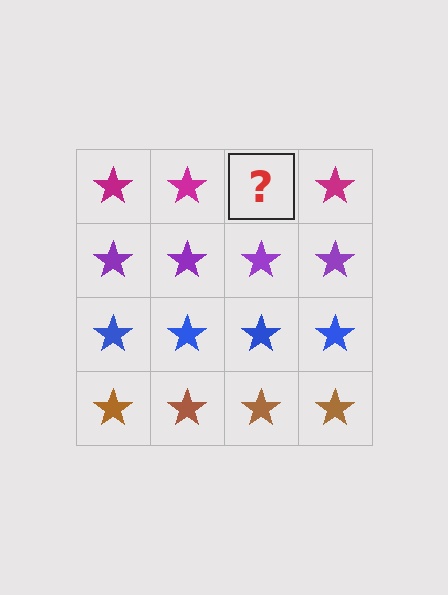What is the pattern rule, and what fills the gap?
The rule is that each row has a consistent color. The gap should be filled with a magenta star.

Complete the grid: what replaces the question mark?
The question mark should be replaced with a magenta star.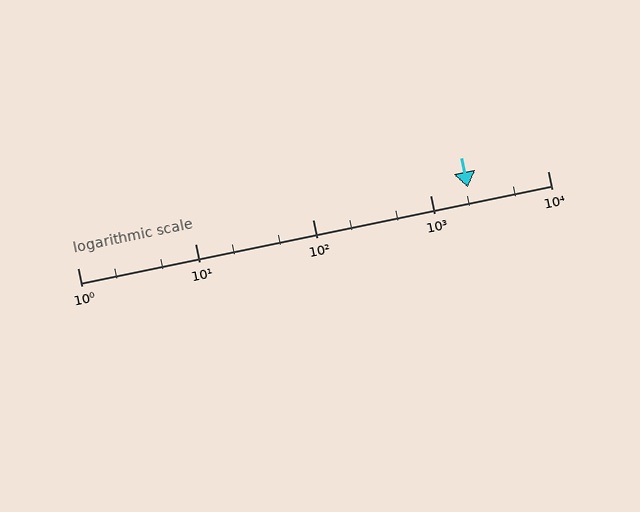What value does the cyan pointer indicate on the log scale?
The pointer indicates approximately 2100.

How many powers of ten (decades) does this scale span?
The scale spans 4 decades, from 1 to 10000.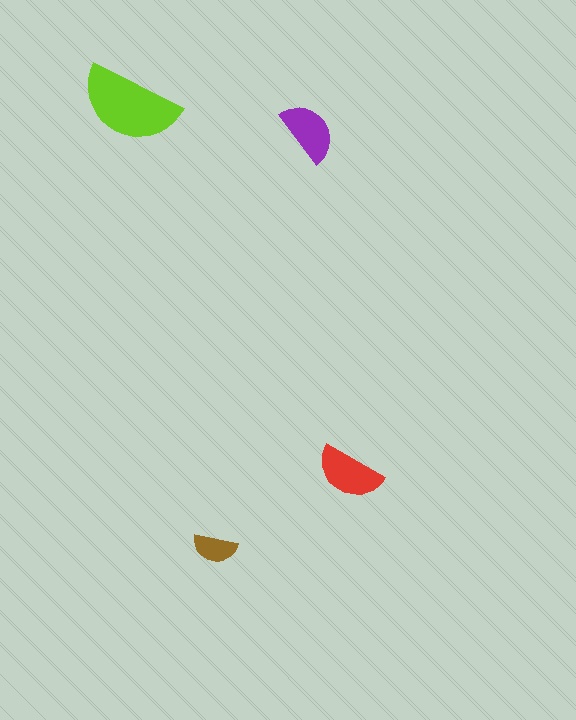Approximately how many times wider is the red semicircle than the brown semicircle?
About 1.5 times wider.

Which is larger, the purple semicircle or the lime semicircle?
The lime one.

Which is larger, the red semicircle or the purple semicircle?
The red one.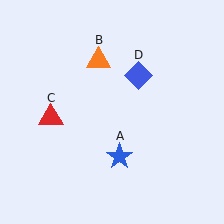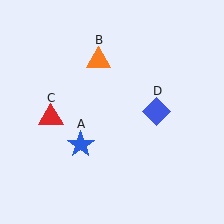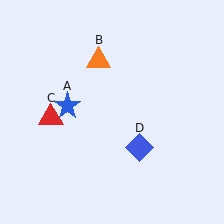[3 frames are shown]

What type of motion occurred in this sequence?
The blue star (object A), blue diamond (object D) rotated clockwise around the center of the scene.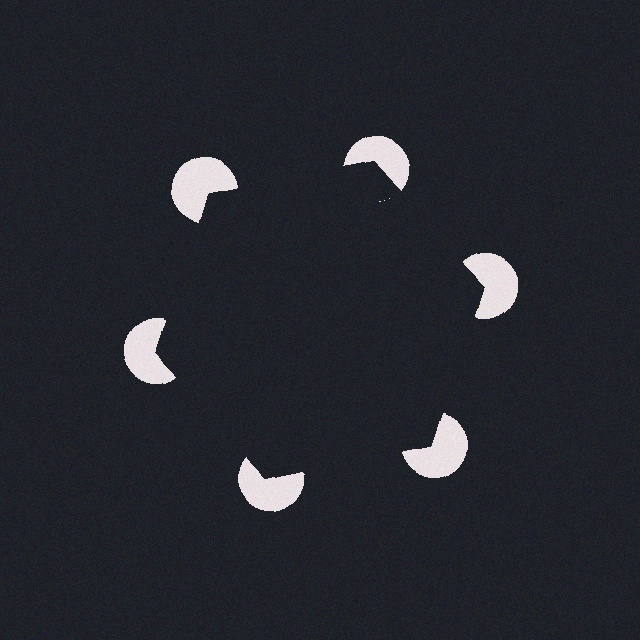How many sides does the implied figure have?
6 sides.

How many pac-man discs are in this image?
There are 6 — one at each vertex of the illusory hexagon.